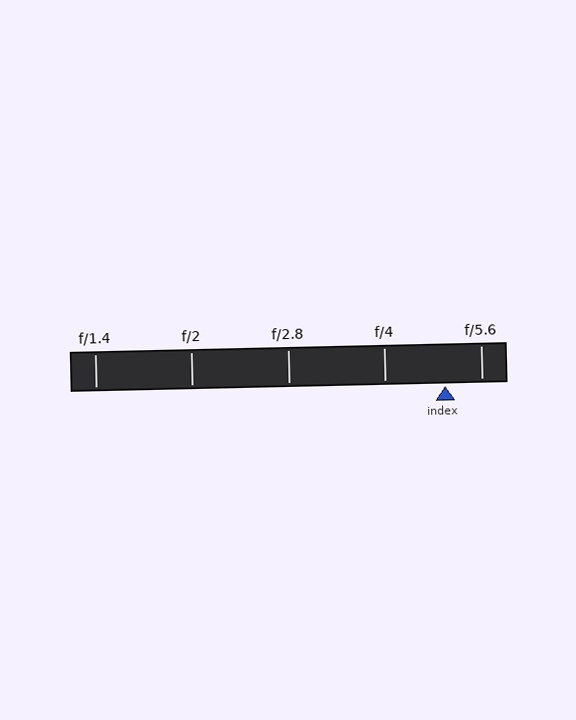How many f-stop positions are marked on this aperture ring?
There are 5 f-stop positions marked.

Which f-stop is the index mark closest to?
The index mark is closest to f/5.6.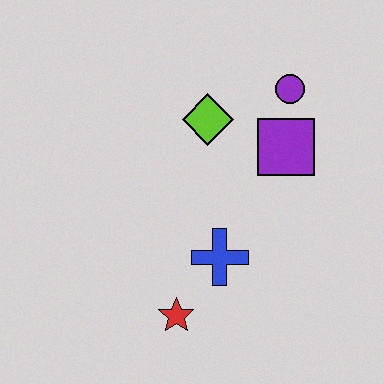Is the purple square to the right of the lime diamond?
Yes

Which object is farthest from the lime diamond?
The red star is farthest from the lime diamond.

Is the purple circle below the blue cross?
No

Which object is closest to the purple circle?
The purple square is closest to the purple circle.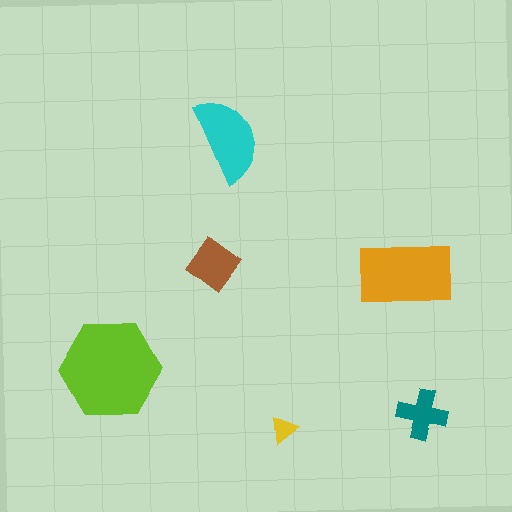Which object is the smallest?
The yellow triangle.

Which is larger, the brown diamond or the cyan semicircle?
The cyan semicircle.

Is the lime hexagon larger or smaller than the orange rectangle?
Larger.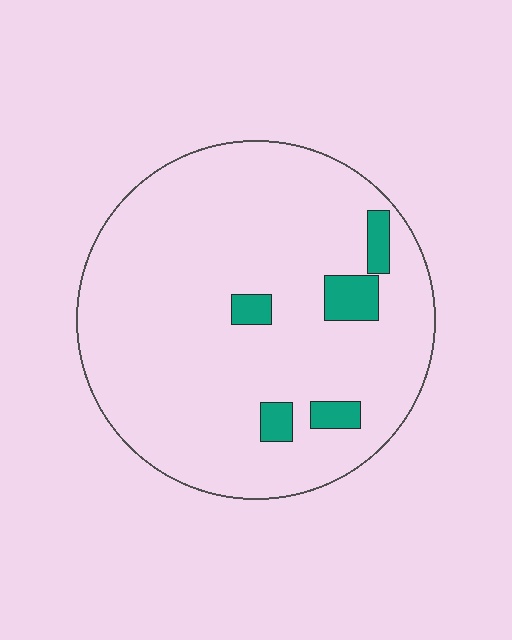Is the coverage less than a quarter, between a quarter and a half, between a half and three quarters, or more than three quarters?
Less than a quarter.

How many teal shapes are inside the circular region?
5.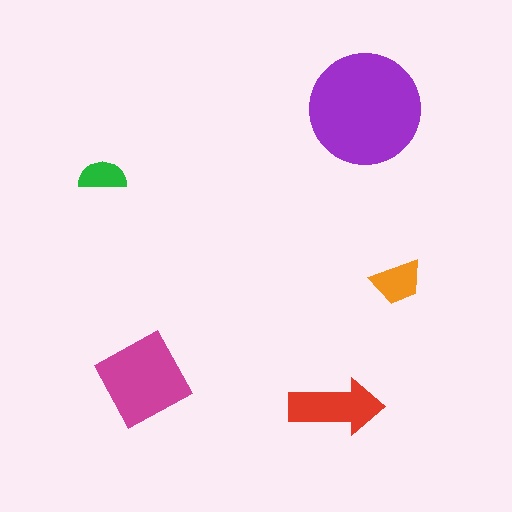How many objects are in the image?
There are 5 objects in the image.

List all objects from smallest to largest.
The green semicircle, the orange trapezoid, the red arrow, the magenta diamond, the purple circle.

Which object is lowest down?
The red arrow is bottommost.